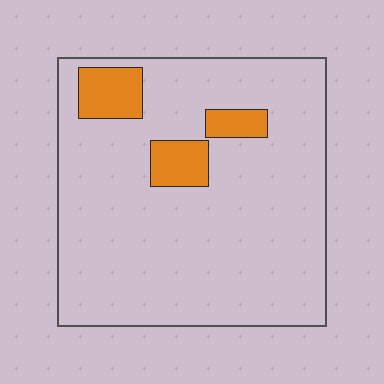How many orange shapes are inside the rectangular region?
3.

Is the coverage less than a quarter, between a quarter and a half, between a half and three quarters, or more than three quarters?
Less than a quarter.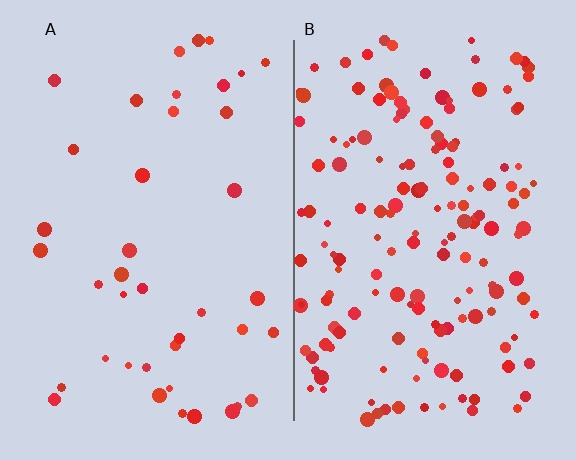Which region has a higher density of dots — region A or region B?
B (the right).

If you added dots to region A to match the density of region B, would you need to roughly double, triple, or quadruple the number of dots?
Approximately quadruple.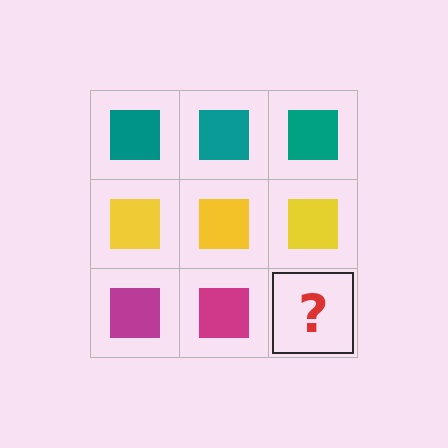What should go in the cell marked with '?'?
The missing cell should contain a magenta square.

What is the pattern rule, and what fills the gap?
The rule is that each row has a consistent color. The gap should be filled with a magenta square.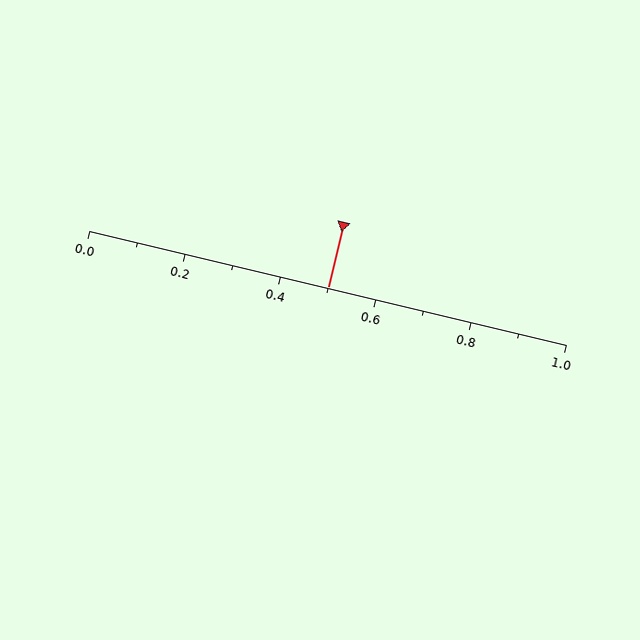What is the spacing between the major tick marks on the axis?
The major ticks are spaced 0.2 apart.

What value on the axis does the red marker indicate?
The marker indicates approximately 0.5.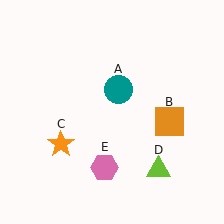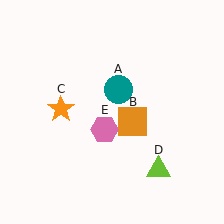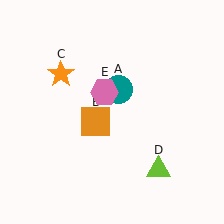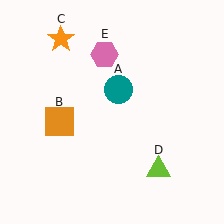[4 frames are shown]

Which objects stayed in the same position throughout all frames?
Teal circle (object A) and lime triangle (object D) remained stationary.